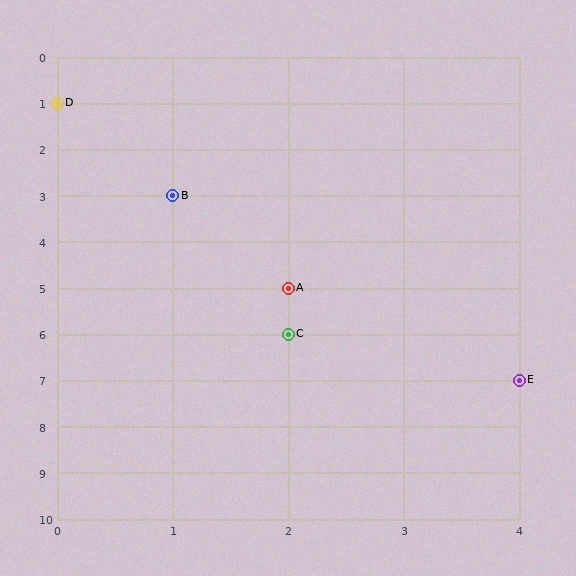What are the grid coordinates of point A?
Point A is at grid coordinates (2, 5).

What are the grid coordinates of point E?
Point E is at grid coordinates (4, 7).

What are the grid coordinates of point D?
Point D is at grid coordinates (0, 1).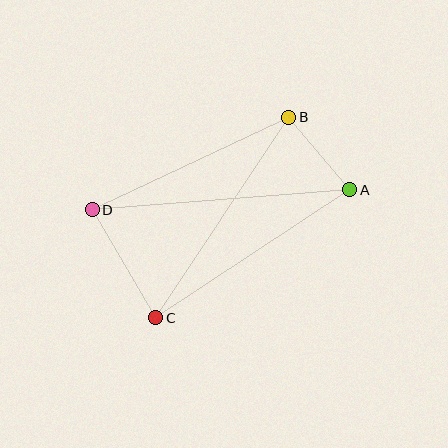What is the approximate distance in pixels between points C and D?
The distance between C and D is approximately 125 pixels.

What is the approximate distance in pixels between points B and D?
The distance between B and D is approximately 217 pixels.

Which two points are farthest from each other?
Points A and D are farthest from each other.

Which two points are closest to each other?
Points A and B are closest to each other.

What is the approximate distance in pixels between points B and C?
The distance between B and C is approximately 241 pixels.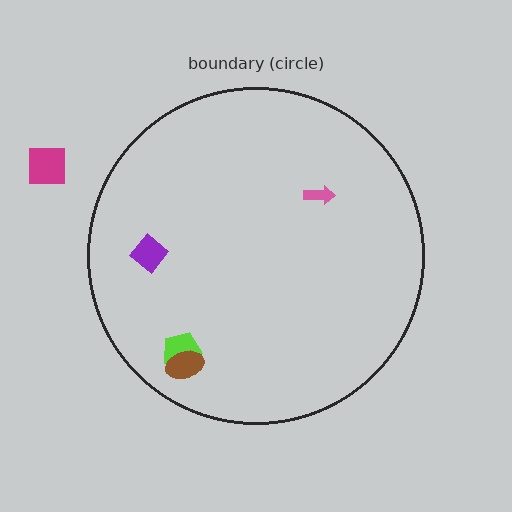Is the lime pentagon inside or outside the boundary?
Inside.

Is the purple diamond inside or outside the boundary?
Inside.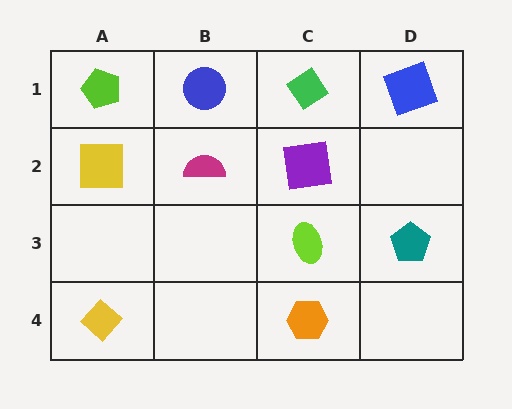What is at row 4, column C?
An orange hexagon.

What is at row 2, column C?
A purple square.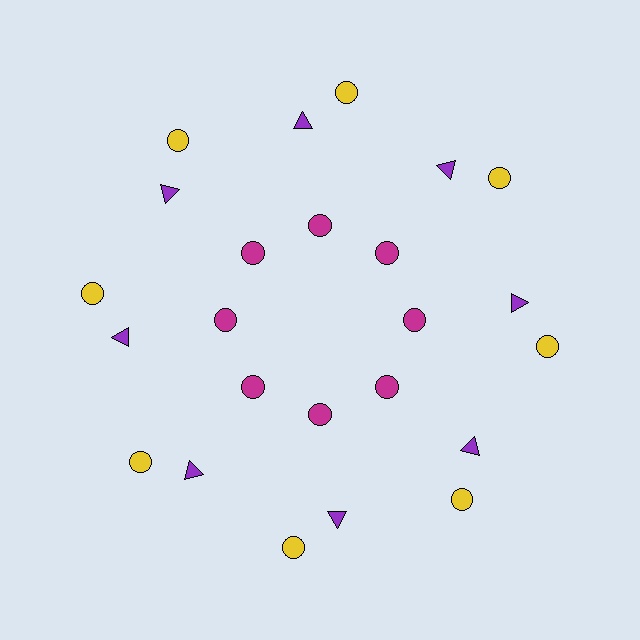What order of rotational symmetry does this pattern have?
This pattern has 8-fold rotational symmetry.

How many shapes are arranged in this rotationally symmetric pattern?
There are 24 shapes, arranged in 8 groups of 3.